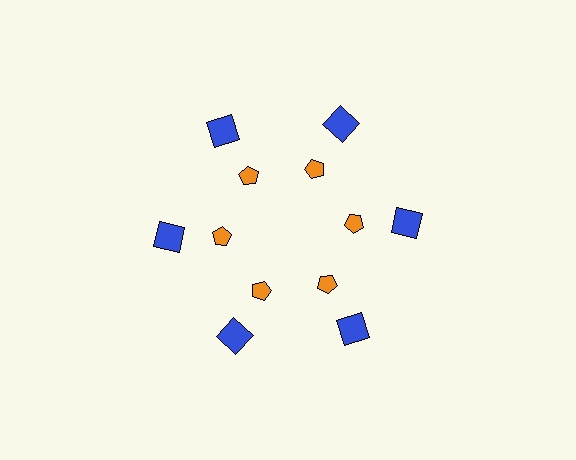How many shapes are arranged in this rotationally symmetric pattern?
There are 12 shapes, arranged in 6 groups of 2.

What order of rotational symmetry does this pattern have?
This pattern has 6-fold rotational symmetry.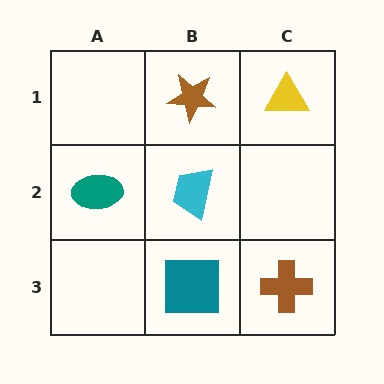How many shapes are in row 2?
2 shapes.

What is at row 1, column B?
A brown star.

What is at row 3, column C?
A brown cross.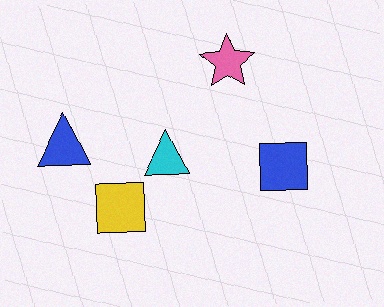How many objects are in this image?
There are 5 objects.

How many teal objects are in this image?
There are no teal objects.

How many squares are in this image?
There are 2 squares.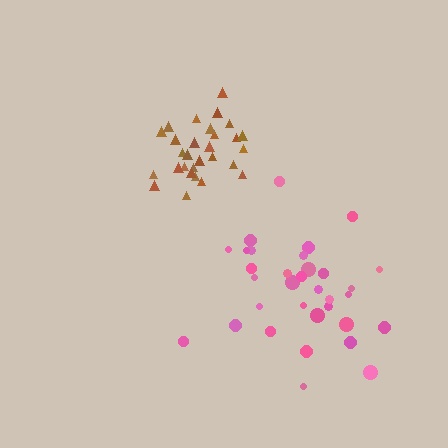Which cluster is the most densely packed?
Brown.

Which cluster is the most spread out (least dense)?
Pink.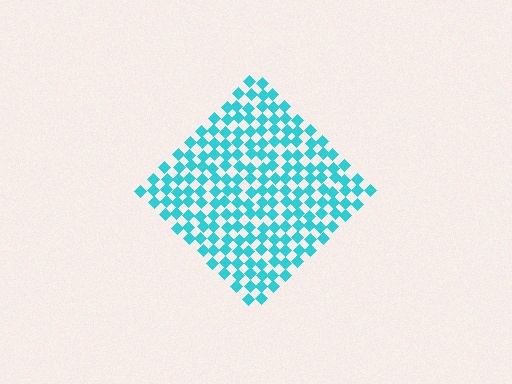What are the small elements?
The small elements are diamonds.